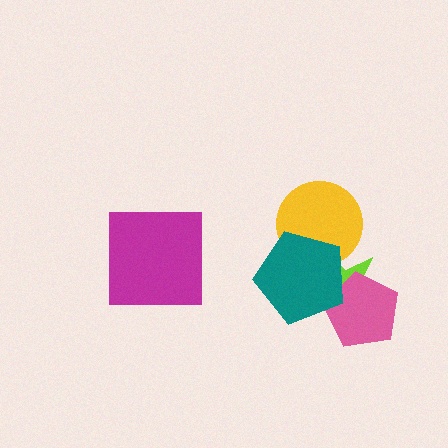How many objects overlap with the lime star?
3 objects overlap with the lime star.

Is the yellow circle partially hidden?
Yes, it is partially covered by another shape.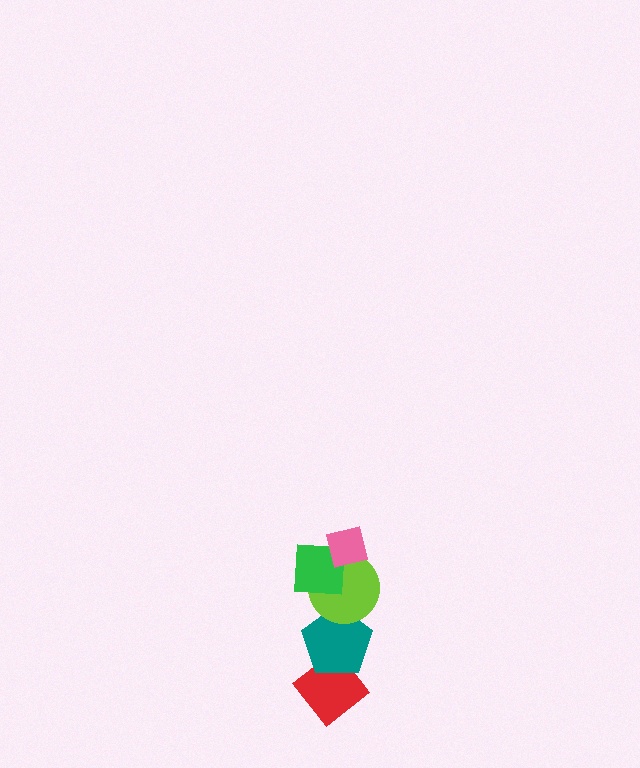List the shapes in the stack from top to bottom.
From top to bottom: the pink square, the green square, the lime circle, the teal pentagon, the red diamond.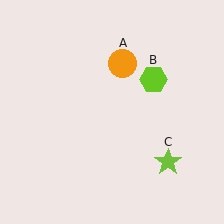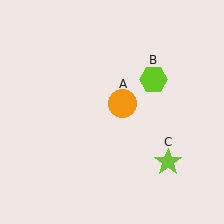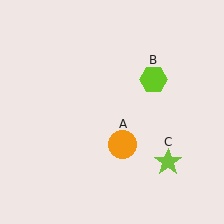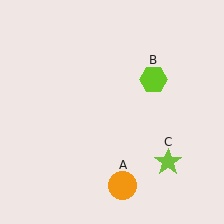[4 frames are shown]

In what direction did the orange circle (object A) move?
The orange circle (object A) moved down.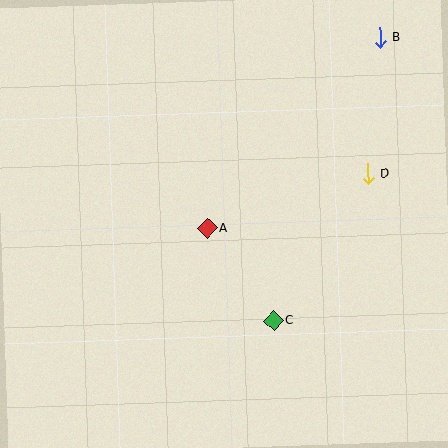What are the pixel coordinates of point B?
Point B is at (380, 37).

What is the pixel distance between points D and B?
The distance between D and B is 137 pixels.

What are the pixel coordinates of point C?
Point C is at (274, 321).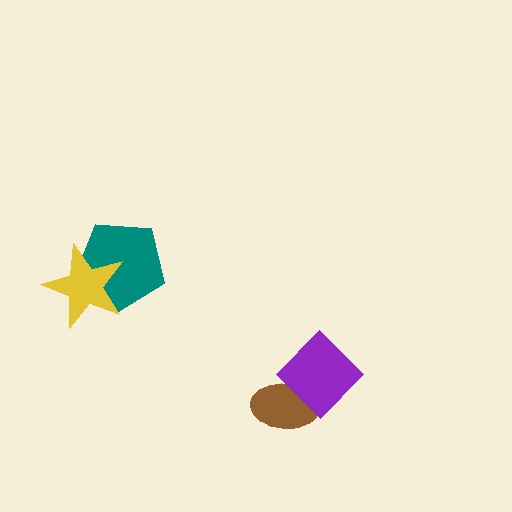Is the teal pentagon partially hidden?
Yes, it is partially covered by another shape.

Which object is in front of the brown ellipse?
The purple diamond is in front of the brown ellipse.